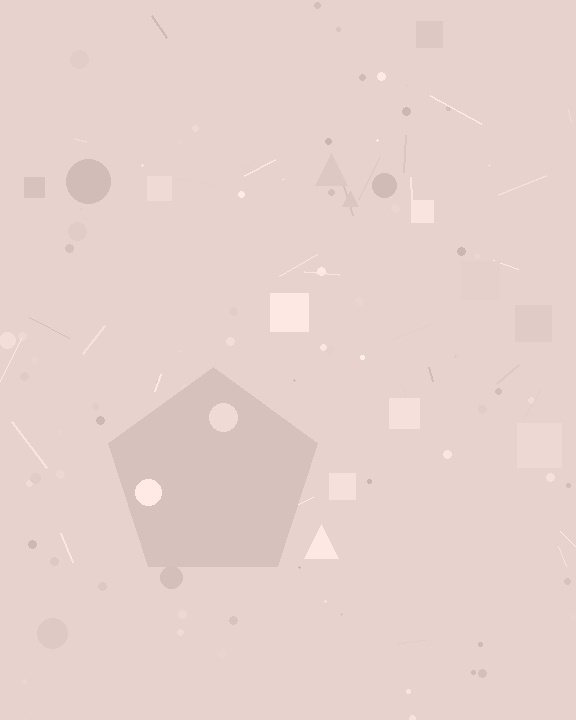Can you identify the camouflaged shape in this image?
The camouflaged shape is a pentagon.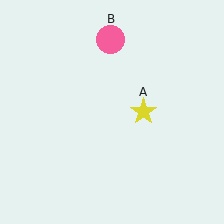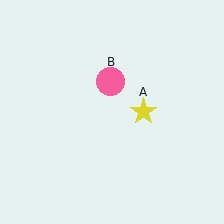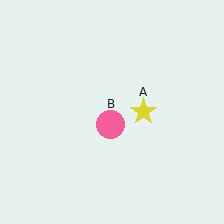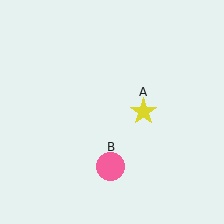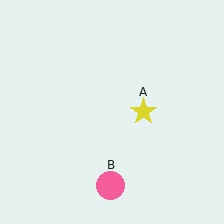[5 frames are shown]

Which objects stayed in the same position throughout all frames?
Yellow star (object A) remained stationary.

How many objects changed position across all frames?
1 object changed position: pink circle (object B).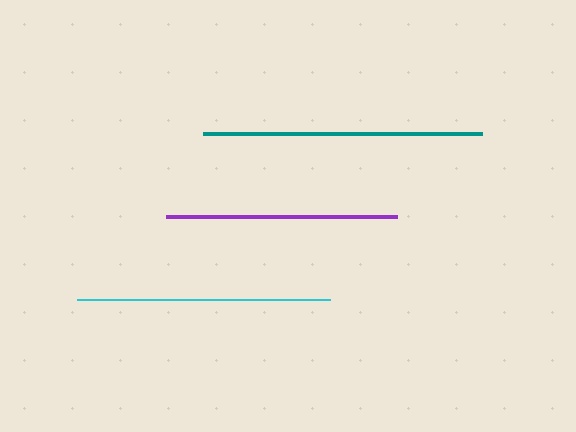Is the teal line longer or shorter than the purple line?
The teal line is longer than the purple line.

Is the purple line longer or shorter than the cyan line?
The cyan line is longer than the purple line.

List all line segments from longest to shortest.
From longest to shortest: teal, cyan, purple.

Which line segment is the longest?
The teal line is the longest at approximately 279 pixels.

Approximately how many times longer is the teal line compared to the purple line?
The teal line is approximately 1.2 times the length of the purple line.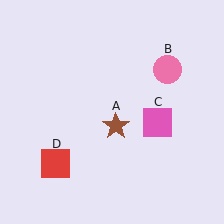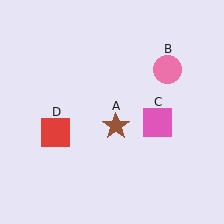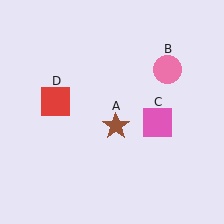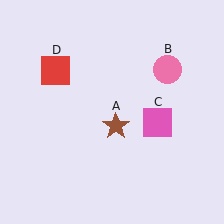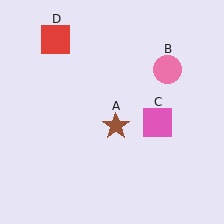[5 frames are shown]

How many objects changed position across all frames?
1 object changed position: red square (object D).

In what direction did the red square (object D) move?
The red square (object D) moved up.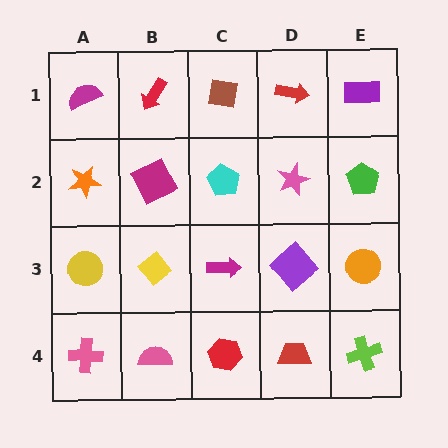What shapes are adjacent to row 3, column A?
An orange star (row 2, column A), a pink cross (row 4, column A), a yellow diamond (row 3, column B).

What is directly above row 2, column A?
A magenta semicircle.